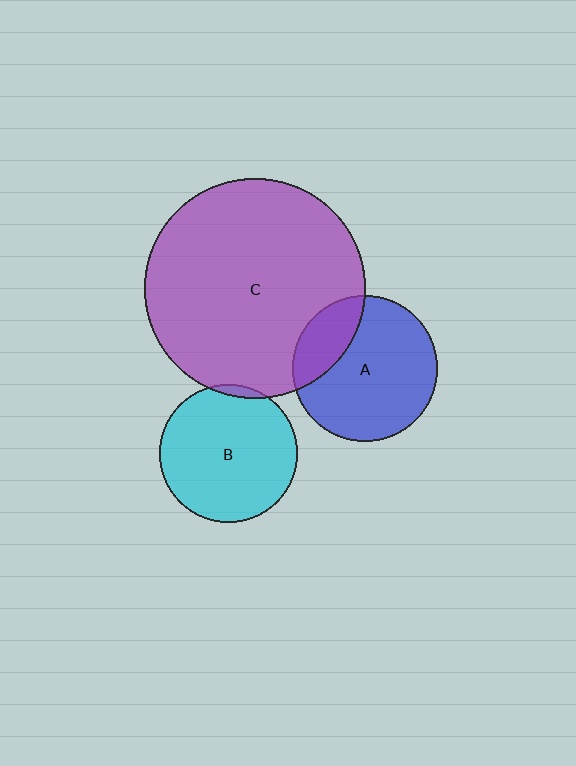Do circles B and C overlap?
Yes.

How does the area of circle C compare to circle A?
Approximately 2.3 times.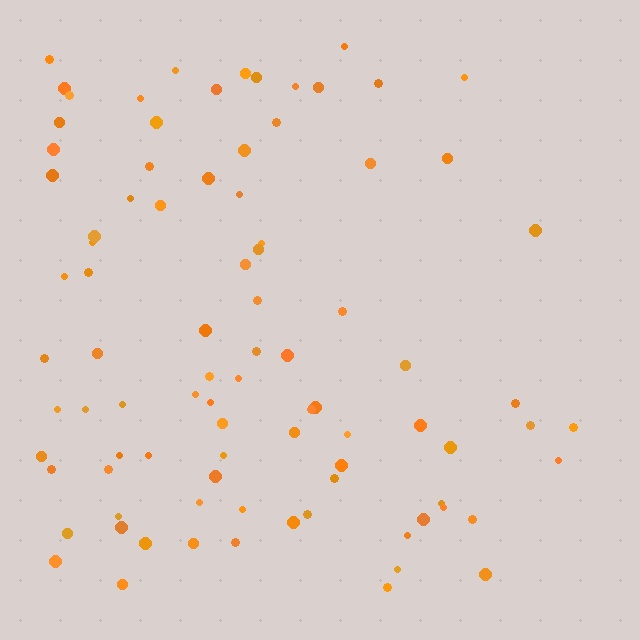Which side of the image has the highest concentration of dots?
The left.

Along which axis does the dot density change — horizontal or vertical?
Horizontal.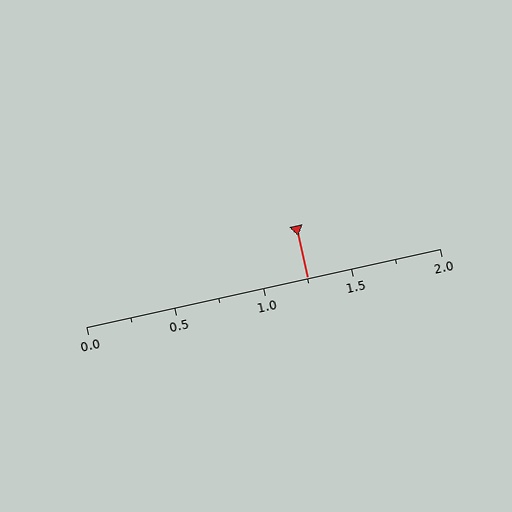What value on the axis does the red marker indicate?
The marker indicates approximately 1.25.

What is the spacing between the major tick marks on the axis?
The major ticks are spaced 0.5 apart.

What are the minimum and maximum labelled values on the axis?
The axis runs from 0.0 to 2.0.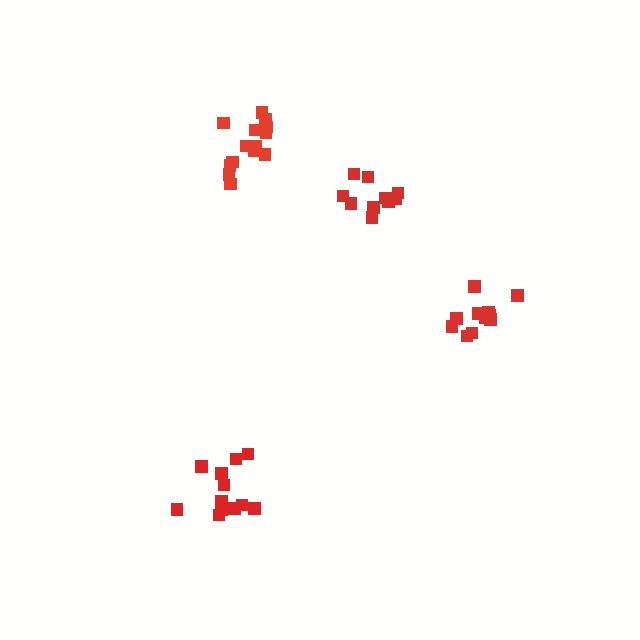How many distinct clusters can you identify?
There are 4 distinct clusters.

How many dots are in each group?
Group 1: 14 dots, Group 2: 11 dots, Group 3: 10 dots, Group 4: 12 dots (47 total).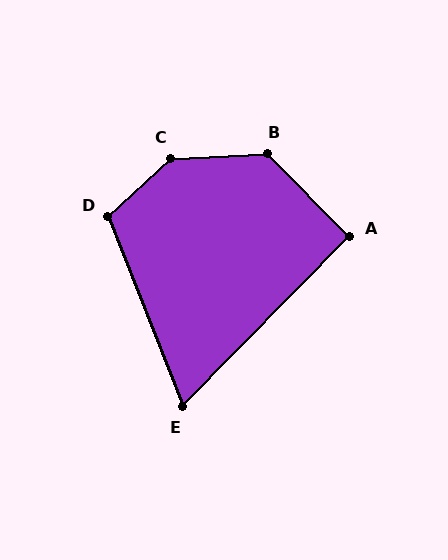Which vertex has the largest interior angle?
C, at approximately 140 degrees.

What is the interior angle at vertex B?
Approximately 133 degrees (obtuse).